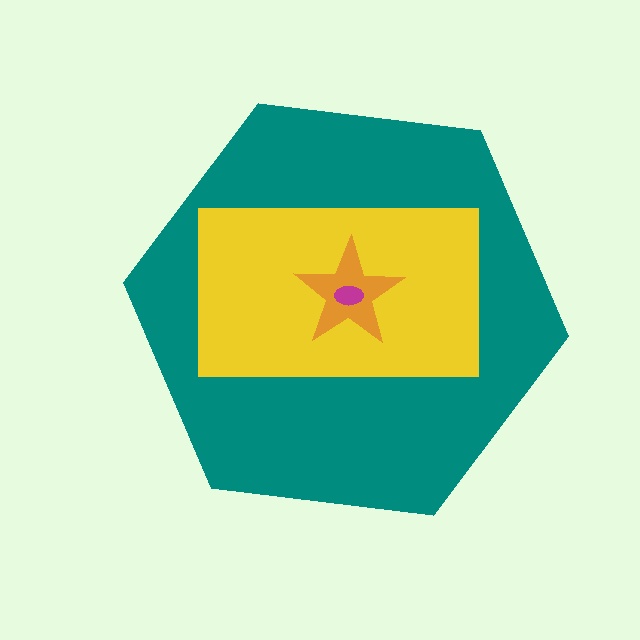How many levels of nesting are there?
4.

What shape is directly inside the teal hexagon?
The yellow rectangle.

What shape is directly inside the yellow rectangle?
The orange star.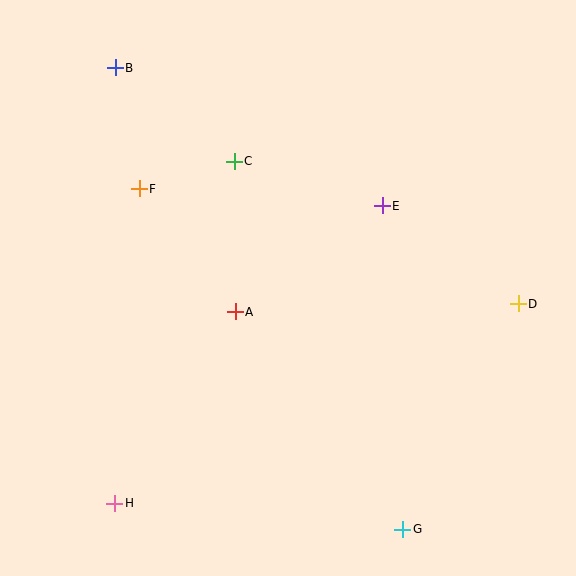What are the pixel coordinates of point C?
Point C is at (234, 161).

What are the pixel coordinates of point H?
Point H is at (115, 503).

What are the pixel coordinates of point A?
Point A is at (235, 312).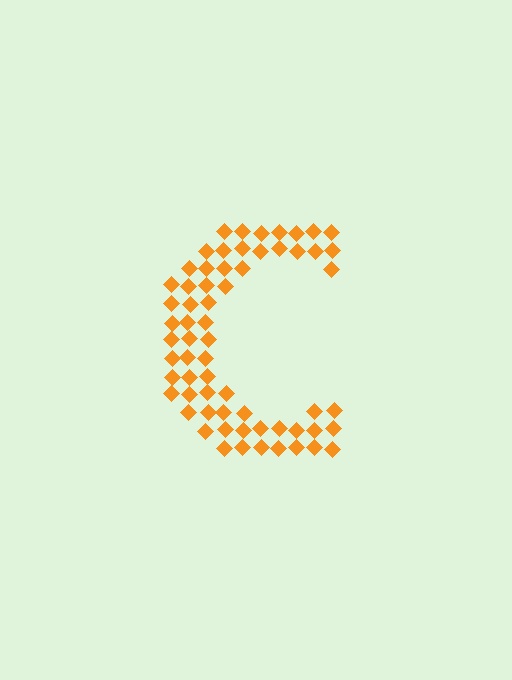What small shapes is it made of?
It is made of small diamonds.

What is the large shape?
The large shape is the letter C.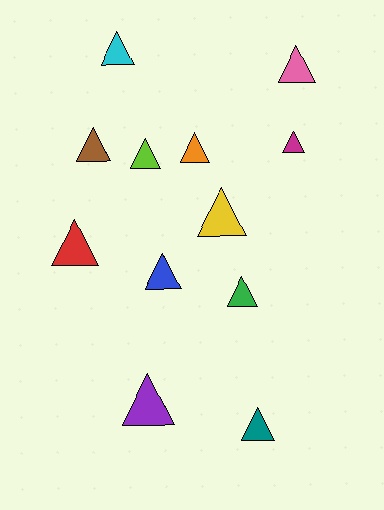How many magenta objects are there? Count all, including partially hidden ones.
There is 1 magenta object.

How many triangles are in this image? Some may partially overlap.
There are 12 triangles.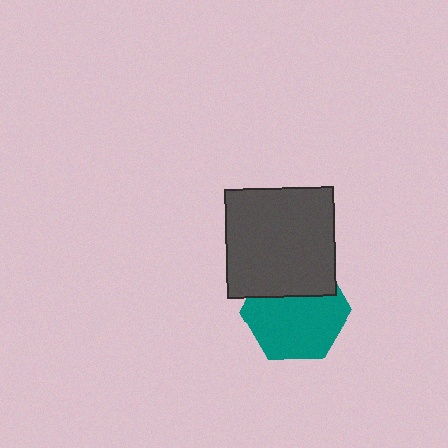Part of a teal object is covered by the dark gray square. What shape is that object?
It is a hexagon.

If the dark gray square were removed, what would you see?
You would see the complete teal hexagon.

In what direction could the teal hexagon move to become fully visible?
The teal hexagon could move down. That would shift it out from behind the dark gray square entirely.